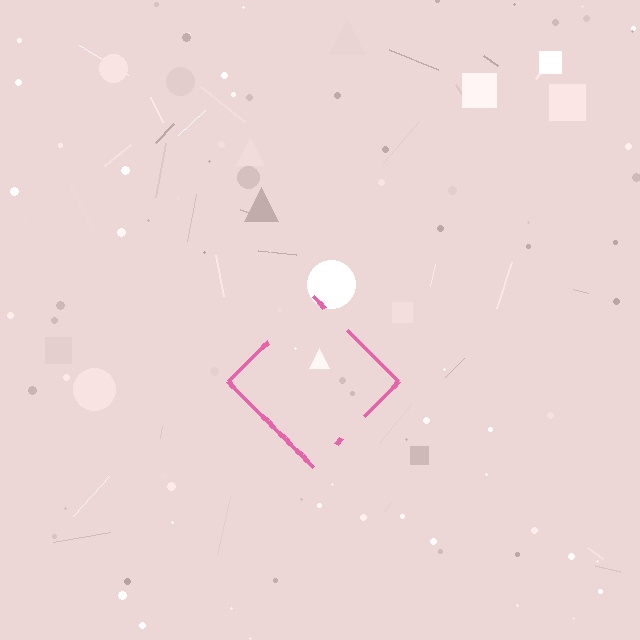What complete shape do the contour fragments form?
The contour fragments form a diamond.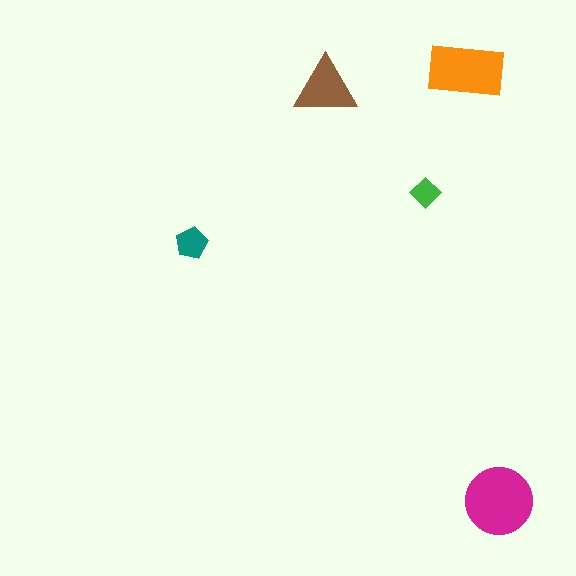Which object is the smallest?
The green diamond.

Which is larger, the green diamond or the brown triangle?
The brown triangle.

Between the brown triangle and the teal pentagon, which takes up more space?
The brown triangle.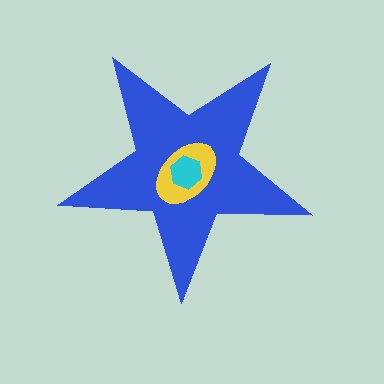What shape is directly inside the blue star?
The yellow ellipse.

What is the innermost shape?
The cyan hexagon.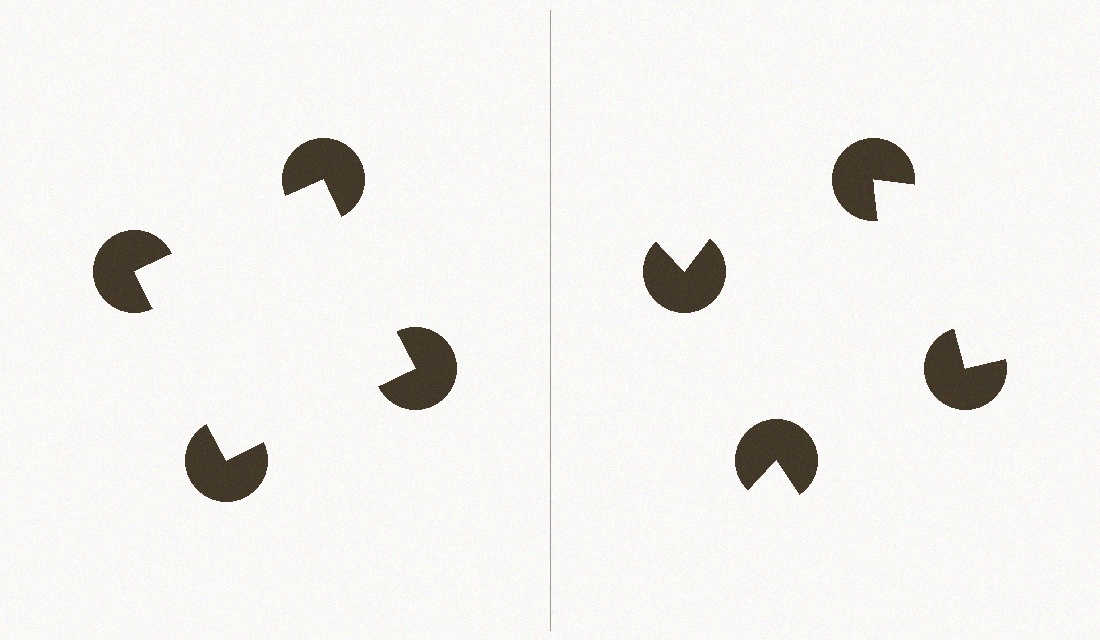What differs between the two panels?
The pac-man discs are positioned identically on both sides; only the wedge orientations differ. On the left they align to a square; on the right they are misaligned.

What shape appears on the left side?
An illusory square.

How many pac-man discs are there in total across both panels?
8 — 4 on each side.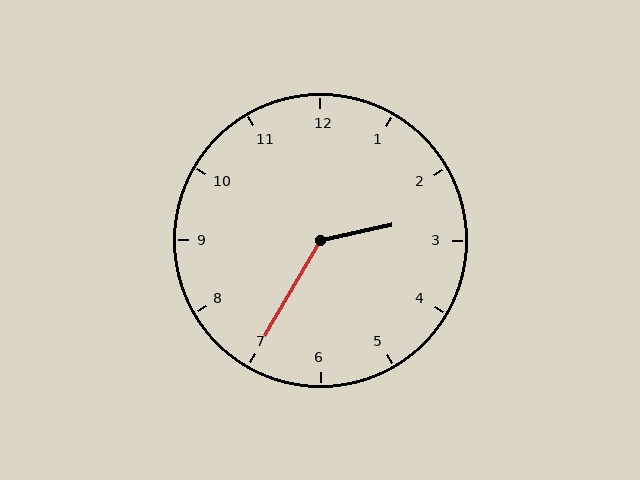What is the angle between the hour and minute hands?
Approximately 132 degrees.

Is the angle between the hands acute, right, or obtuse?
It is obtuse.